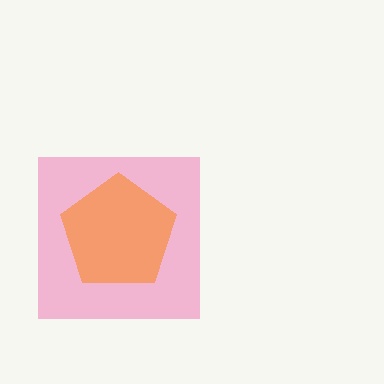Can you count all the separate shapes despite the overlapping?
Yes, there are 2 separate shapes.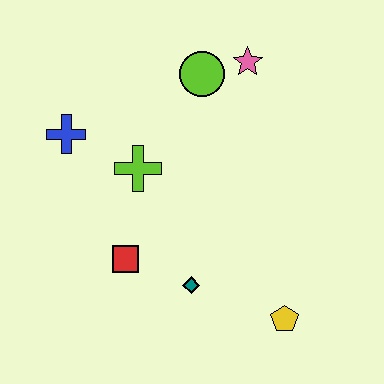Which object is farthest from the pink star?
The yellow pentagon is farthest from the pink star.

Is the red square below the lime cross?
Yes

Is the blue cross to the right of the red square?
No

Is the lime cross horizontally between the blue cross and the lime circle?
Yes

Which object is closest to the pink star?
The lime circle is closest to the pink star.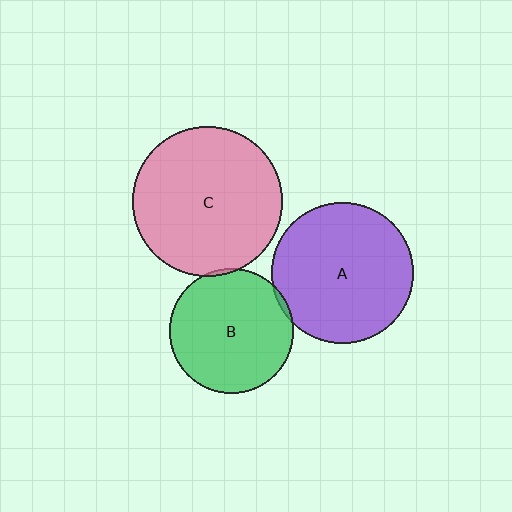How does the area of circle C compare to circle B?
Approximately 1.5 times.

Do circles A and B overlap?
Yes.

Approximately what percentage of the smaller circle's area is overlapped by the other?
Approximately 5%.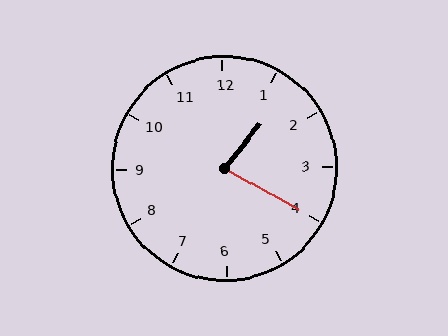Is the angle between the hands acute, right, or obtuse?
It is acute.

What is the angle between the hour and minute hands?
Approximately 80 degrees.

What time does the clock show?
1:20.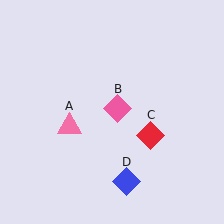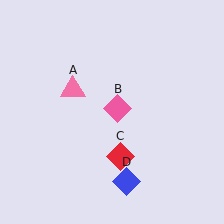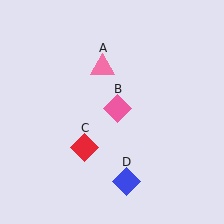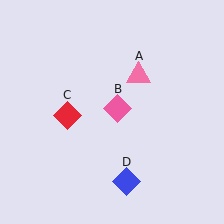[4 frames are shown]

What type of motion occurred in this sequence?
The pink triangle (object A), red diamond (object C) rotated clockwise around the center of the scene.